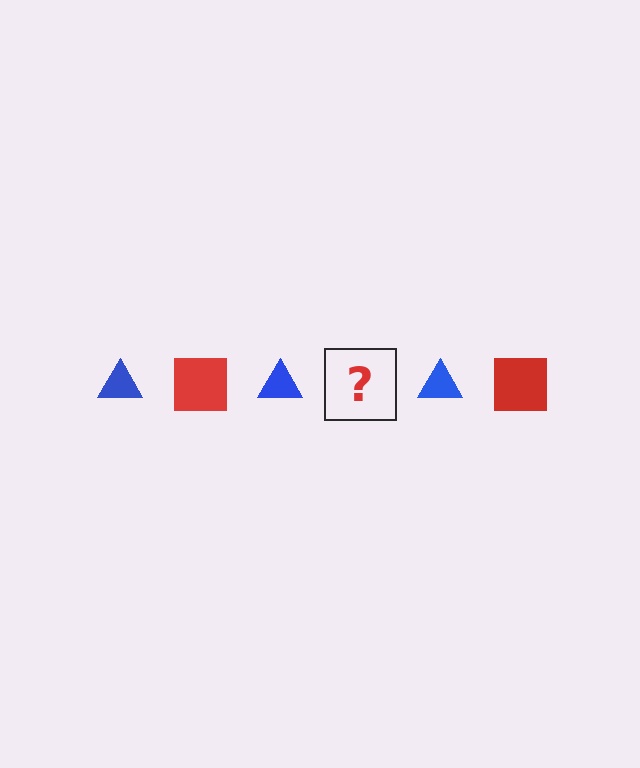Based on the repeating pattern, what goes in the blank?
The blank should be a red square.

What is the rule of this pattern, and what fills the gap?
The rule is that the pattern alternates between blue triangle and red square. The gap should be filled with a red square.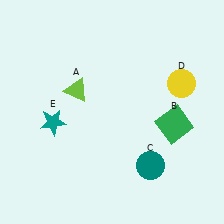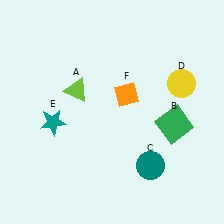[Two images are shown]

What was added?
An orange diamond (F) was added in Image 2.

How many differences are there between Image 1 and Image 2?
There is 1 difference between the two images.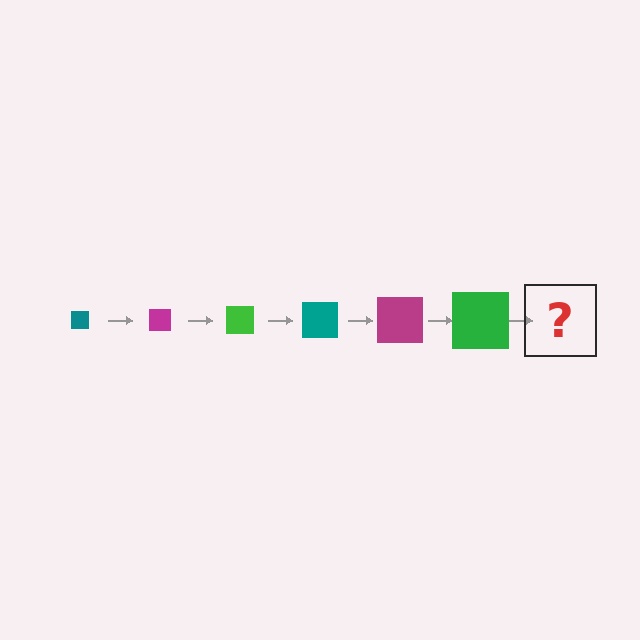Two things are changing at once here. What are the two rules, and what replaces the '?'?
The two rules are that the square grows larger each step and the color cycles through teal, magenta, and green. The '?' should be a teal square, larger than the previous one.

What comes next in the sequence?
The next element should be a teal square, larger than the previous one.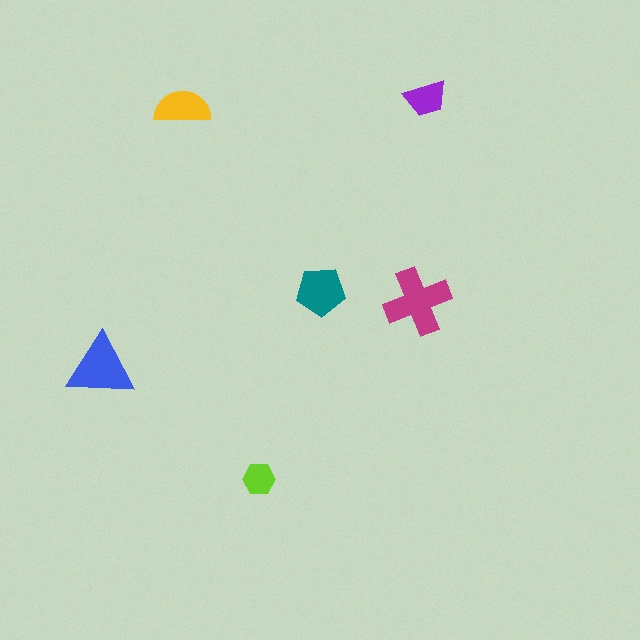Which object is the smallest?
The lime hexagon.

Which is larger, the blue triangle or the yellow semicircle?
The blue triangle.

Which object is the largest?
The magenta cross.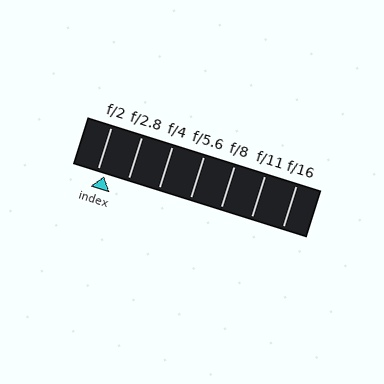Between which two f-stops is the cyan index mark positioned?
The index mark is between f/2 and f/2.8.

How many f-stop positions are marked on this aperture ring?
There are 7 f-stop positions marked.